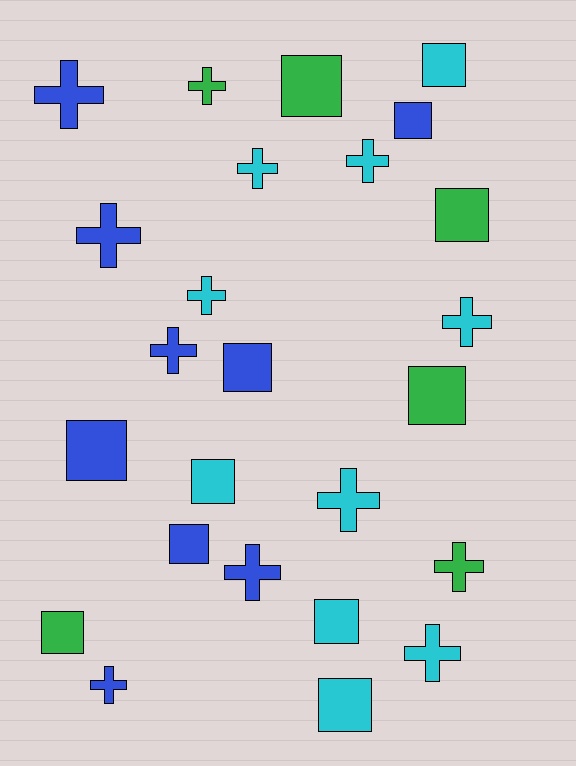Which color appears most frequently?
Cyan, with 10 objects.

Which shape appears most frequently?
Cross, with 13 objects.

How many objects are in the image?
There are 25 objects.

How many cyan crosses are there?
There are 6 cyan crosses.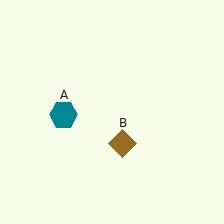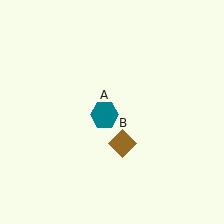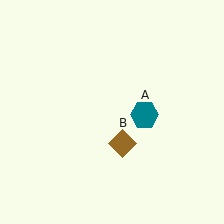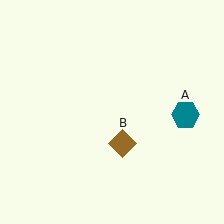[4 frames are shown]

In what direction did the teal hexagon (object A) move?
The teal hexagon (object A) moved right.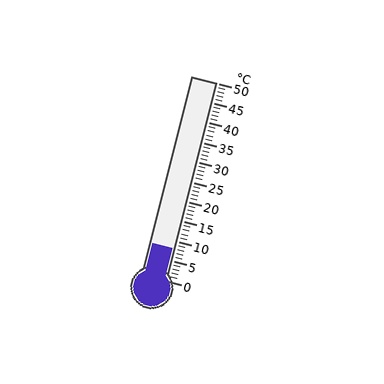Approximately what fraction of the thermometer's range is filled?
The thermometer is filled to approximately 15% of its range.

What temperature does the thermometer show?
The thermometer shows approximately 8°C.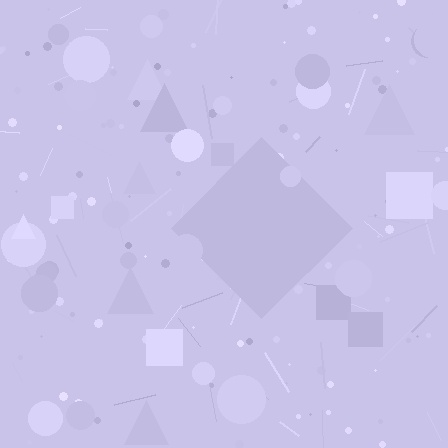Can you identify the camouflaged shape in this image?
The camouflaged shape is a diamond.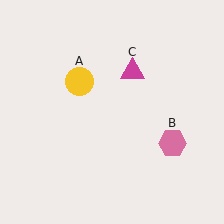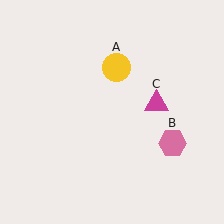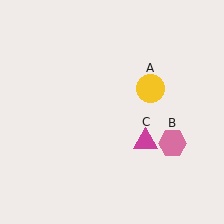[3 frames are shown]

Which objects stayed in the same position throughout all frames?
Pink hexagon (object B) remained stationary.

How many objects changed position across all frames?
2 objects changed position: yellow circle (object A), magenta triangle (object C).